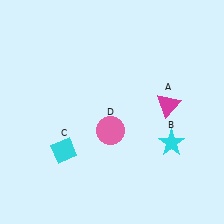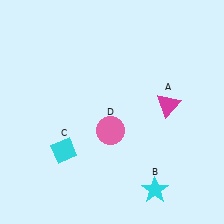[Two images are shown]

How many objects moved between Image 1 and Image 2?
1 object moved between the two images.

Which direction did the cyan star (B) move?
The cyan star (B) moved down.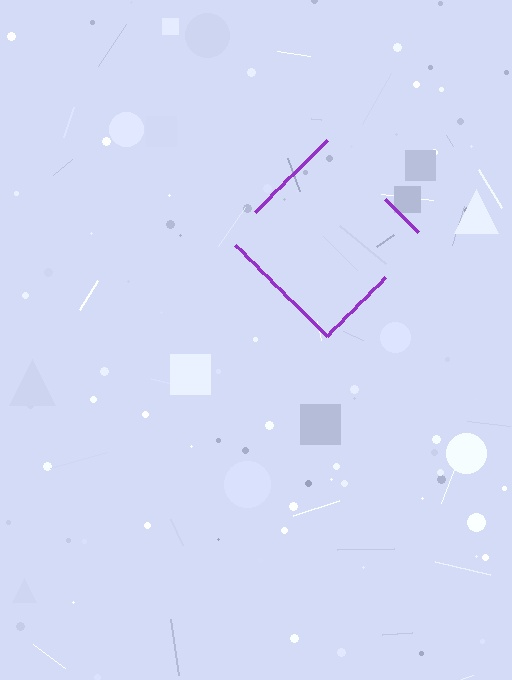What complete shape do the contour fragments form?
The contour fragments form a diamond.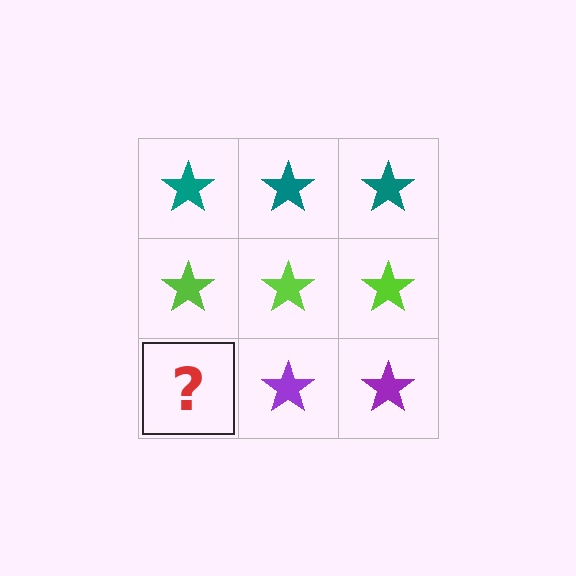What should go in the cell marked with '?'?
The missing cell should contain a purple star.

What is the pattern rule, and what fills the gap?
The rule is that each row has a consistent color. The gap should be filled with a purple star.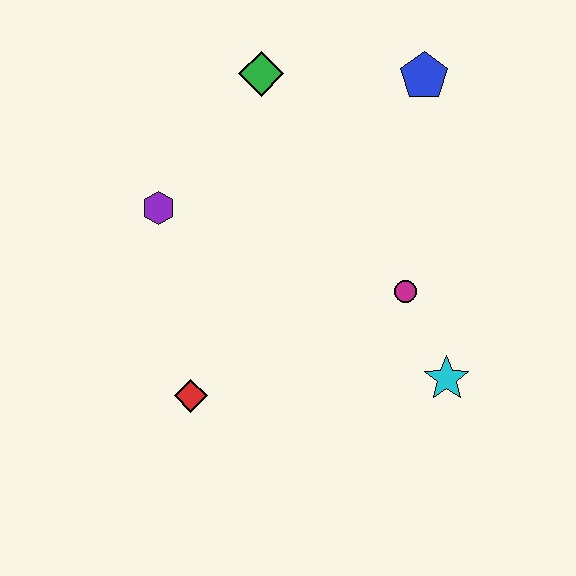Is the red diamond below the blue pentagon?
Yes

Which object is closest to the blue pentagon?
The green diamond is closest to the blue pentagon.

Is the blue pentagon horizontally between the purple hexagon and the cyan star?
Yes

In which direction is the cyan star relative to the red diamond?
The cyan star is to the right of the red diamond.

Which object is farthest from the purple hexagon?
The cyan star is farthest from the purple hexagon.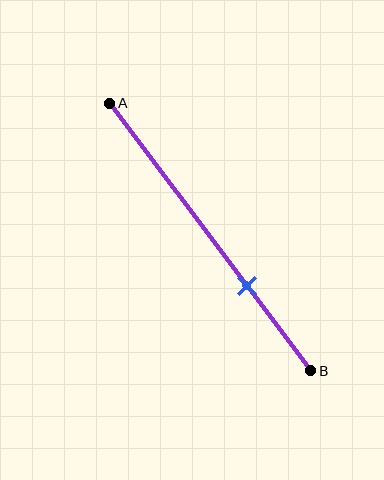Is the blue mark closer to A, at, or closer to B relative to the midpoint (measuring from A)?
The blue mark is closer to point B than the midpoint of segment AB.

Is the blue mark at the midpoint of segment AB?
No, the mark is at about 70% from A, not at the 50% midpoint.